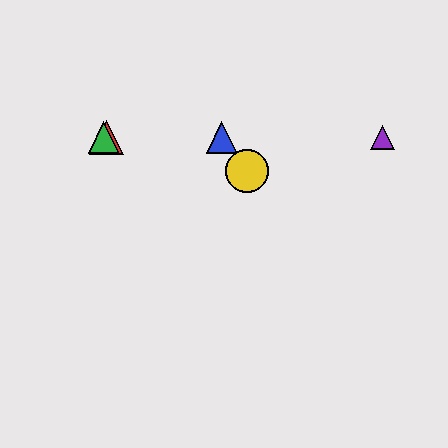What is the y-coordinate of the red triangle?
The red triangle is at y≈137.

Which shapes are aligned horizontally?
The red triangle, the blue triangle, the green triangle, the purple triangle are aligned horizontally.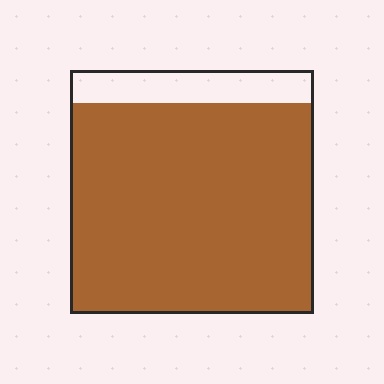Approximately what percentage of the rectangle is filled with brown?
Approximately 85%.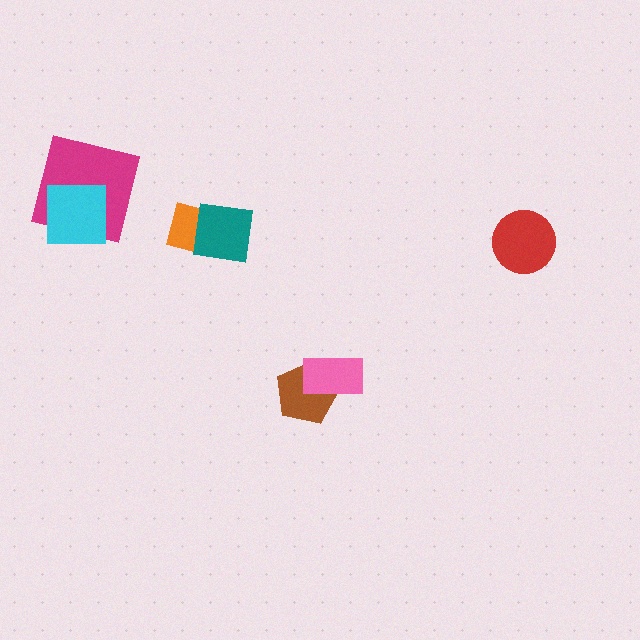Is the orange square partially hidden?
Yes, it is partially covered by another shape.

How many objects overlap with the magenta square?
1 object overlaps with the magenta square.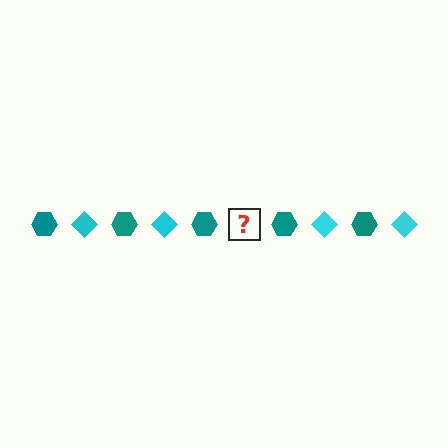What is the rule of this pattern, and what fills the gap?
The rule is that the pattern alternates between teal hexagon and cyan diamond. The gap should be filled with a cyan diamond.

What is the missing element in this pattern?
The missing element is a cyan diamond.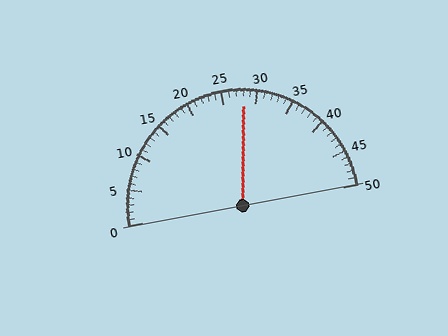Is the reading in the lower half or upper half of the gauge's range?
The reading is in the upper half of the range (0 to 50).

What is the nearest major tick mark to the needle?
The nearest major tick mark is 30.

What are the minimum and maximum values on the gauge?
The gauge ranges from 0 to 50.